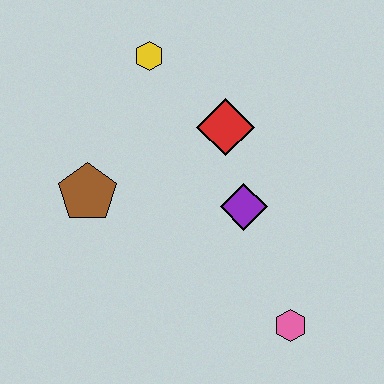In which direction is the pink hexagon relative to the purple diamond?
The pink hexagon is below the purple diamond.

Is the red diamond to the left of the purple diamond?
Yes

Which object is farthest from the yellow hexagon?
The pink hexagon is farthest from the yellow hexagon.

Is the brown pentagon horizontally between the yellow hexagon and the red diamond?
No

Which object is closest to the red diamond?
The purple diamond is closest to the red diamond.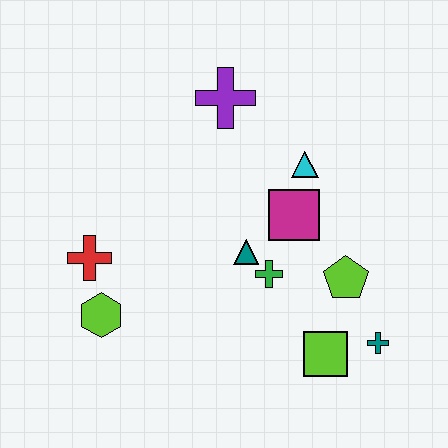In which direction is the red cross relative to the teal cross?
The red cross is to the left of the teal cross.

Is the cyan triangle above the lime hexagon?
Yes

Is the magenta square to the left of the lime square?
Yes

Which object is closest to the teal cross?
The lime square is closest to the teal cross.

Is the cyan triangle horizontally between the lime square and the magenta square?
Yes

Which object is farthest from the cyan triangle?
The lime hexagon is farthest from the cyan triangle.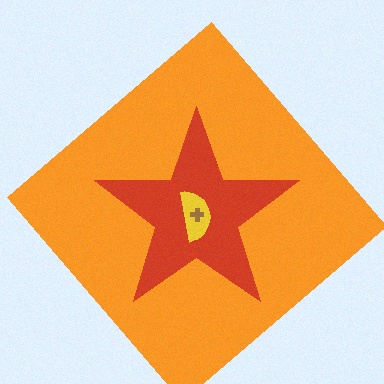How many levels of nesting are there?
4.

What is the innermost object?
The brown cross.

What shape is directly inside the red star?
The yellow semicircle.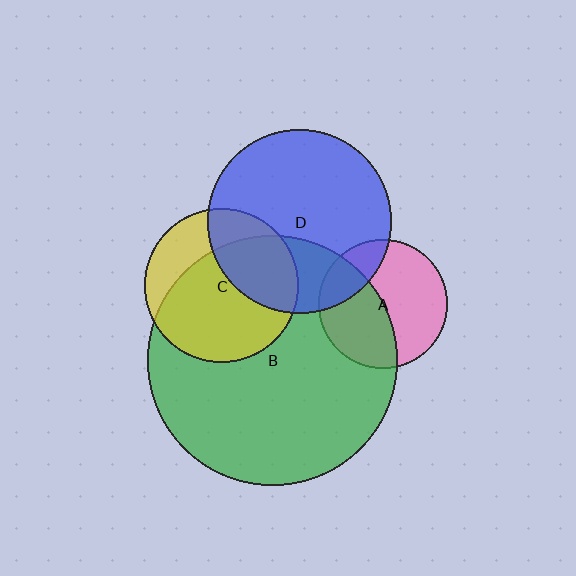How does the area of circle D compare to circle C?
Approximately 1.4 times.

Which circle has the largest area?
Circle B (green).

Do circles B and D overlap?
Yes.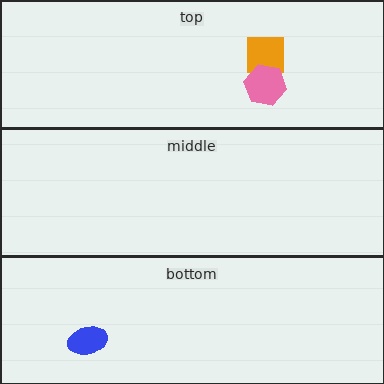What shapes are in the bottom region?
The blue ellipse.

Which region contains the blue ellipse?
The bottom region.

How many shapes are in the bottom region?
1.